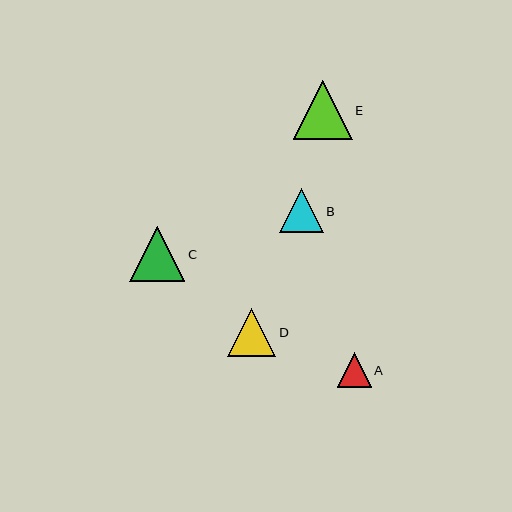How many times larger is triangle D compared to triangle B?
Triangle D is approximately 1.1 times the size of triangle B.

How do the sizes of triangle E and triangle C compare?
Triangle E and triangle C are approximately the same size.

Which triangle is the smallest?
Triangle A is the smallest with a size of approximately 34 pixels.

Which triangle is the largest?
Triangle E is the largest with a size of approximately 59 pixels.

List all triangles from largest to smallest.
From largest to smallest: E, C, D, B, A.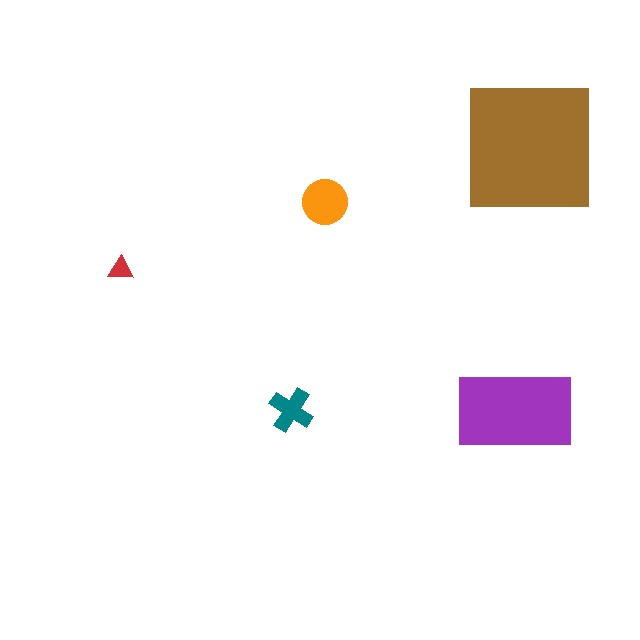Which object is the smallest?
The red triangle.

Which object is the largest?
The brown square.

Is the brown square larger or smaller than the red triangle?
Larger.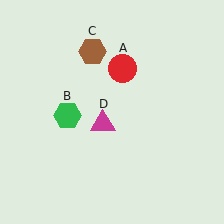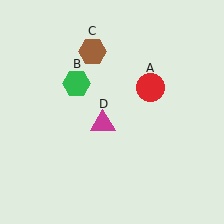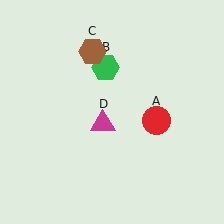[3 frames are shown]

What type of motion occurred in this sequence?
The red circle (object A), green hexagon (object B) rotated clockwise around the center of the scene.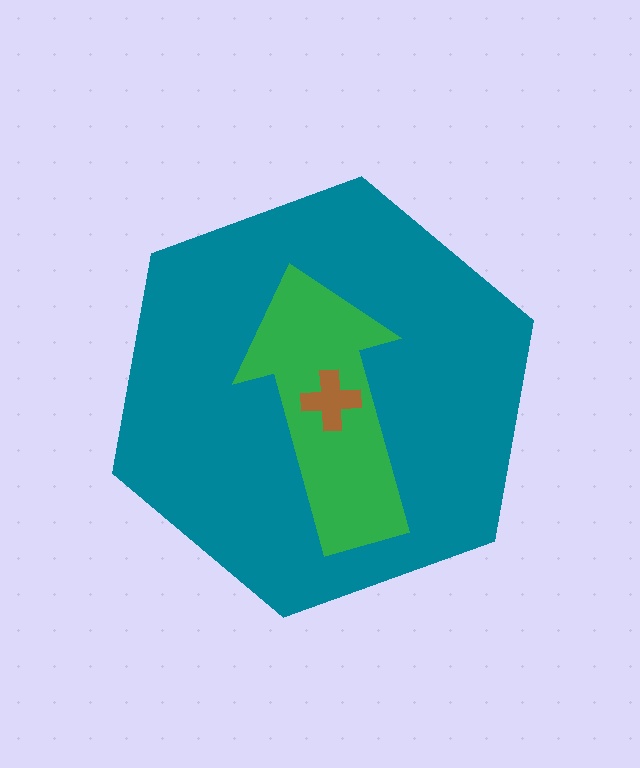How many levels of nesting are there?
3.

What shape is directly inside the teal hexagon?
The green arrow.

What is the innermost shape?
The brown cross.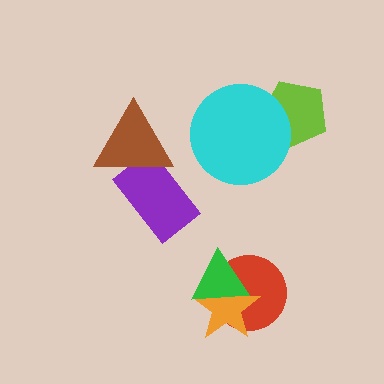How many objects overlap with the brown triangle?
1 object overlaps with the brown triangle.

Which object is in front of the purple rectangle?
The brown triangle is in front of the purple rectangle.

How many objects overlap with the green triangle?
2 objects overlap with the green triangle.